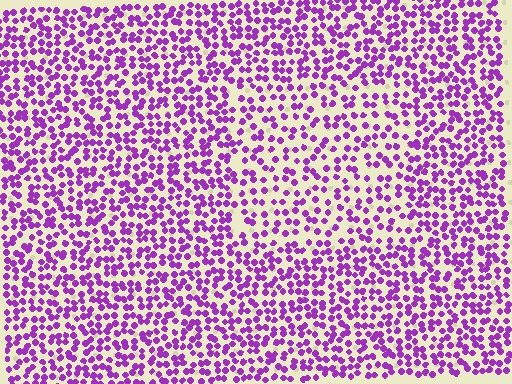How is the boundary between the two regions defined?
The boundary is defined by a change in element density (approximately 1.6x ratio). All elements are the same color, size, and shape.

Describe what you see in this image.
The image contains small purple elements arranged at two different densities. A rectangle-shaped region is visible where the elements are less densely packed than the surrounding area.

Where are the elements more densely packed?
The elements are more densely packed outside the rectangle boundary.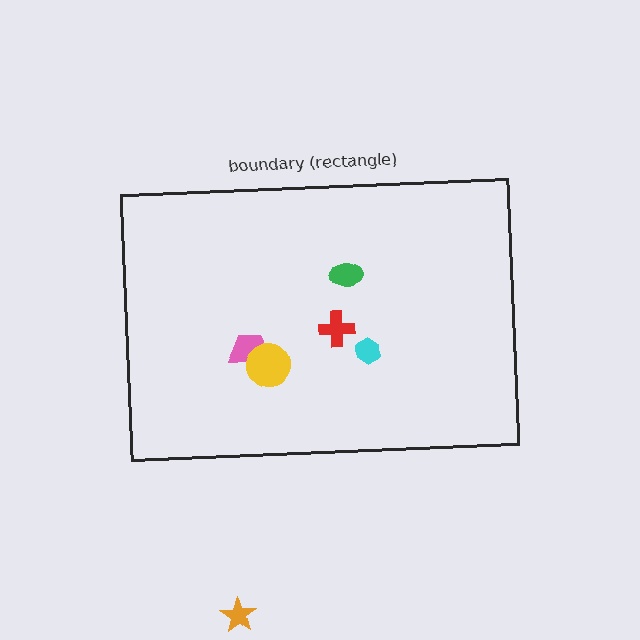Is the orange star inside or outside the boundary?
Outside.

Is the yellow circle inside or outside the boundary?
Inside.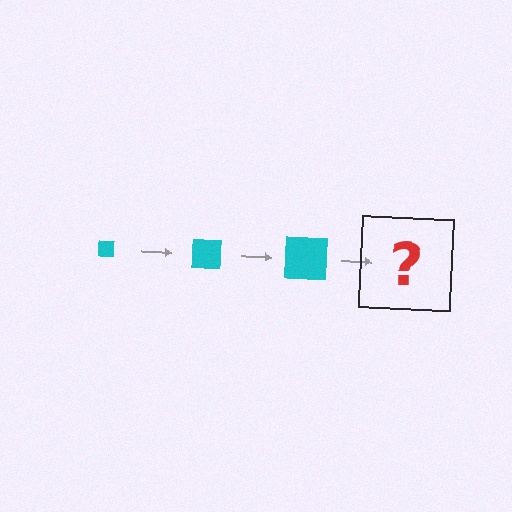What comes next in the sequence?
The next element should be a cyan square, larger than the previous one.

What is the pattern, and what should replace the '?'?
The pattern is that the square gets progressively larger each step. The '?' should be a cyan square, larger than the previous one.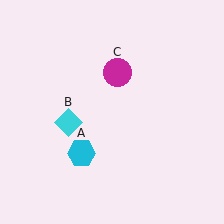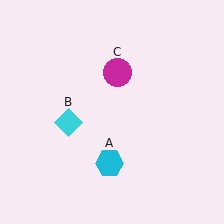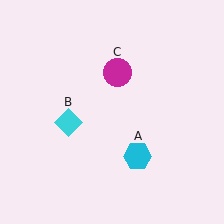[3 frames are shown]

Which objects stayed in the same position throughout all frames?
Cyan diamond (object B) and magenta circle (object C) remained stationary.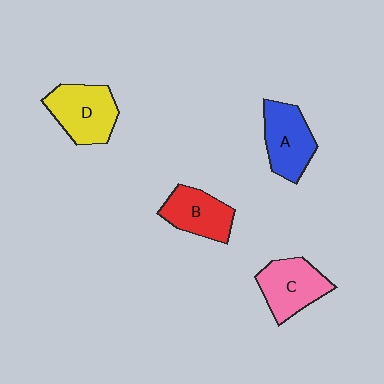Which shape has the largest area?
Shape D (yellow).